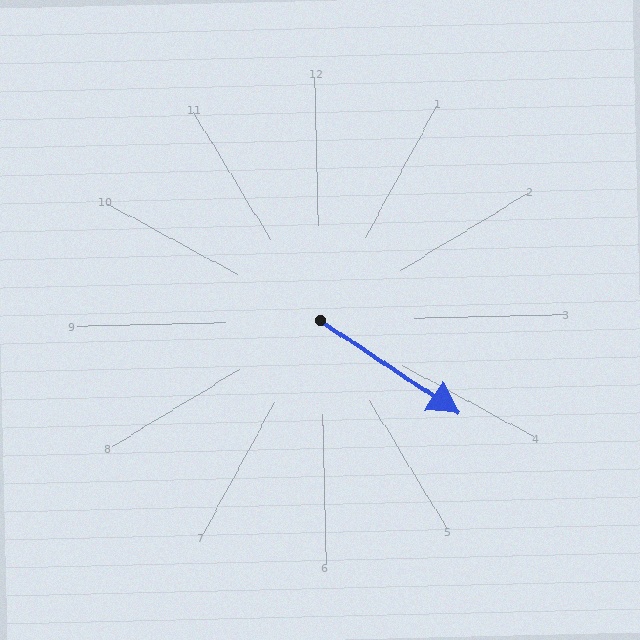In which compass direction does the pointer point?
Southeast.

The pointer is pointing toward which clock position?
Roughly 4 o'clock.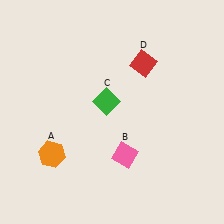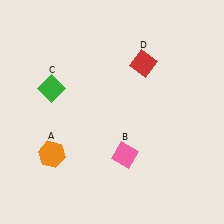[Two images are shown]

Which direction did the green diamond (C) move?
The green diamond (C) moved left.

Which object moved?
The green diamond (C) moved left.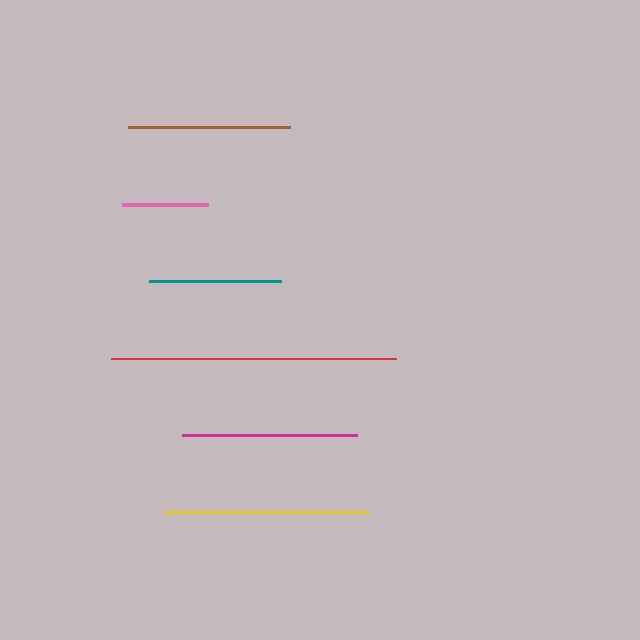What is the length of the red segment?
The red segment is approximately 285 pixels long.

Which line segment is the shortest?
The pink line is the shortest at approximately 86 pixels.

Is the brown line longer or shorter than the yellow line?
The yellow line is longer than the brown line.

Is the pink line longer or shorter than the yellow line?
The yellow line is longer than the pink line.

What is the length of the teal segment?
The teal segment is approximately 131 pixels long.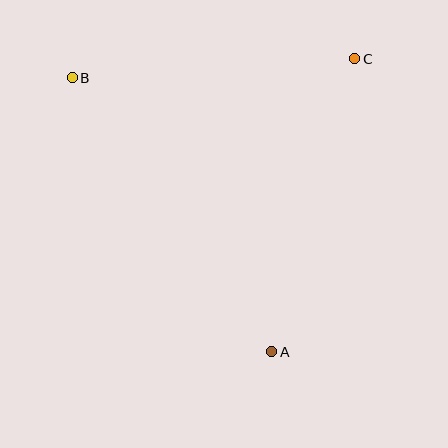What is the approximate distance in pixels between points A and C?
The distance between A and C is approximately 305 pixels.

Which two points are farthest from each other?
Points A and B are farthest from each other.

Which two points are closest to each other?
Points B and C are closest to each other.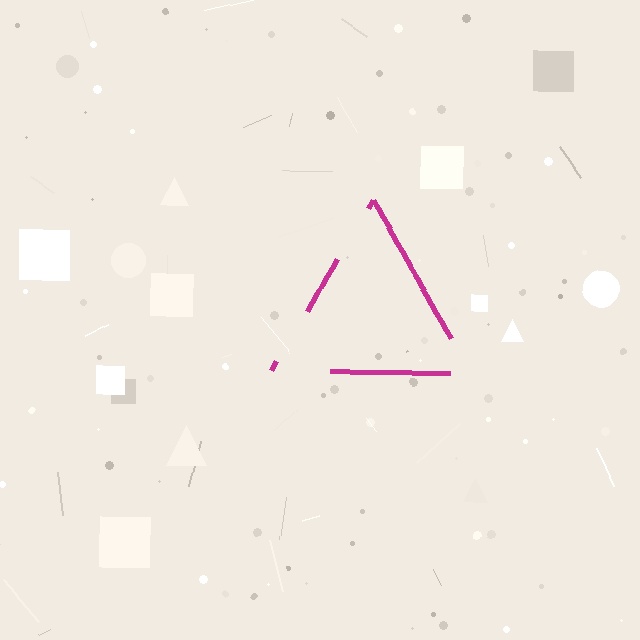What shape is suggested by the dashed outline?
The dashed outline suggests a triangle.